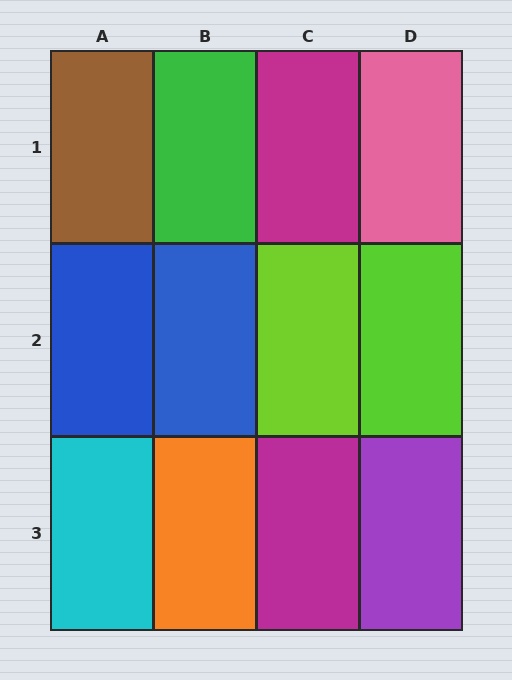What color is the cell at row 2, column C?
Lime.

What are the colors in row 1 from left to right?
Brown, green, magenta, pink.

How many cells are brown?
1 cell is brown.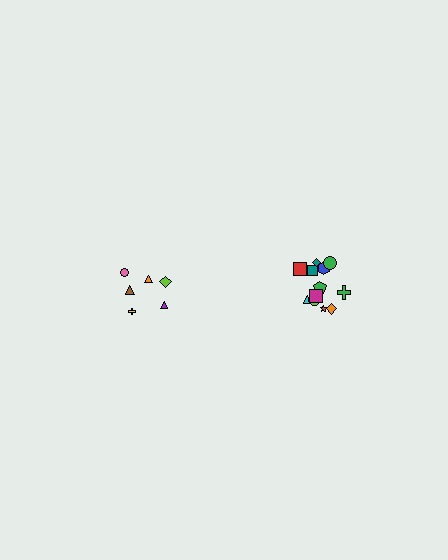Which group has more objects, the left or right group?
The right group.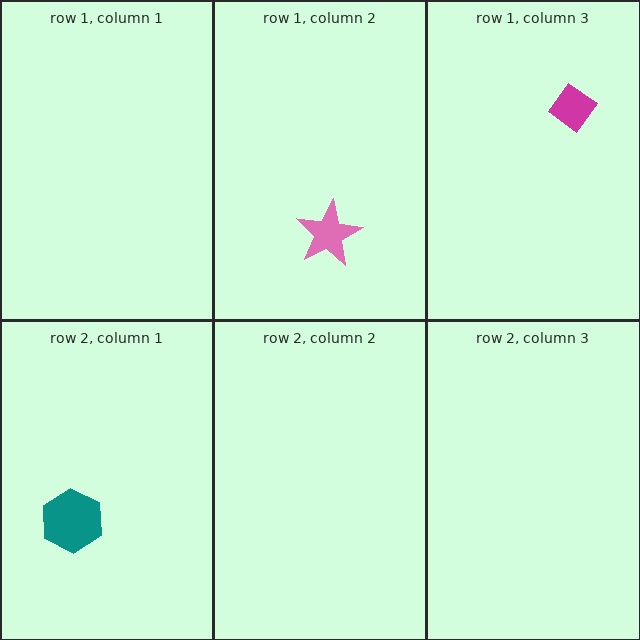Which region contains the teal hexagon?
The row 2, column 1 region.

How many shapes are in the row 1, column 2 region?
1.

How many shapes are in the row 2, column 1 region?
1.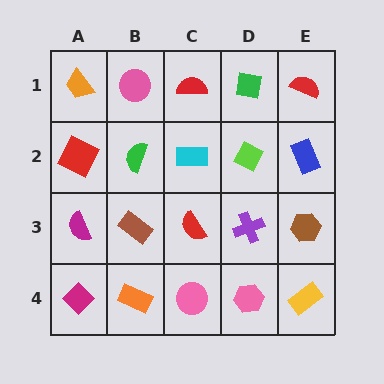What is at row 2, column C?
A cyan rectangle.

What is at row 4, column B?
An orange rectangle.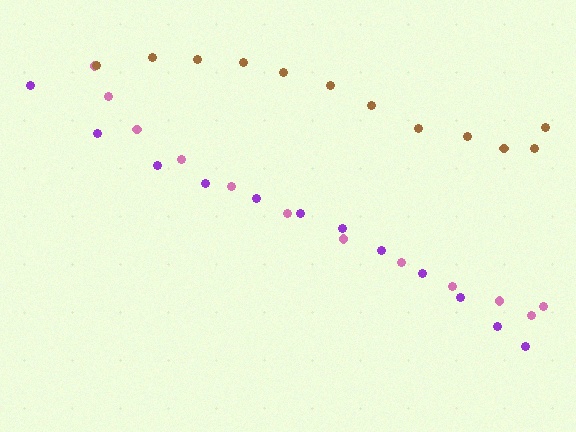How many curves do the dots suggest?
There are 3 distinct paths.